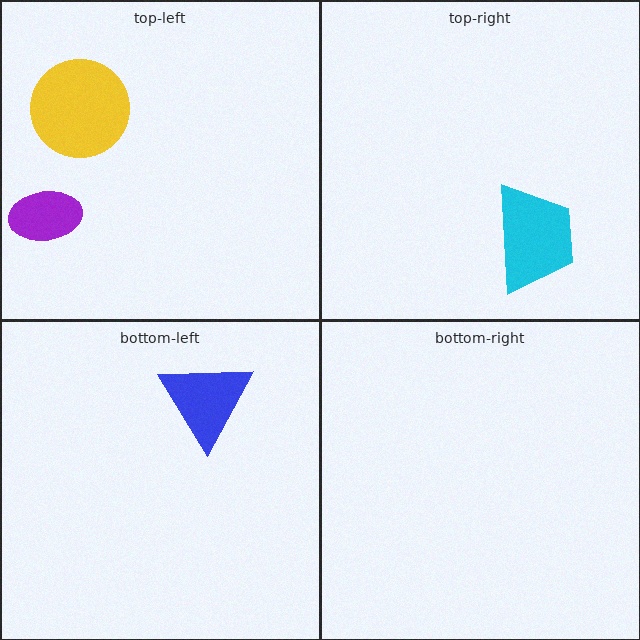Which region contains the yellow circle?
The top-left region.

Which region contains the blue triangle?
The bottom-left region.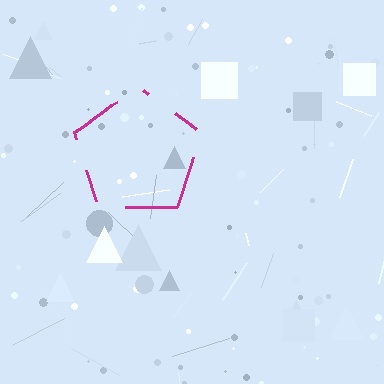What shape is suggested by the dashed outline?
The dashed outline suggests a pentagon.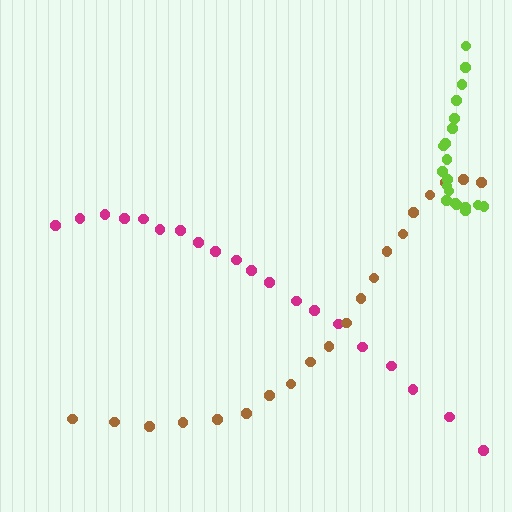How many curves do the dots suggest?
There are 3 distinct paths.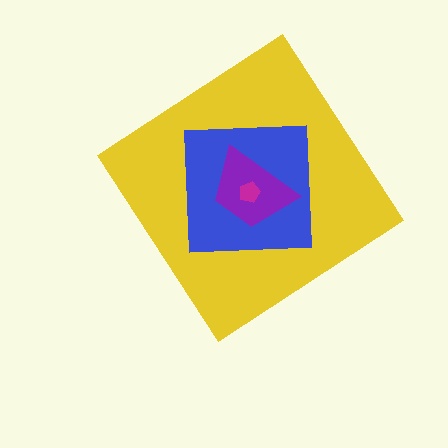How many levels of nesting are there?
4.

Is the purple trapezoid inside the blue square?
Yes.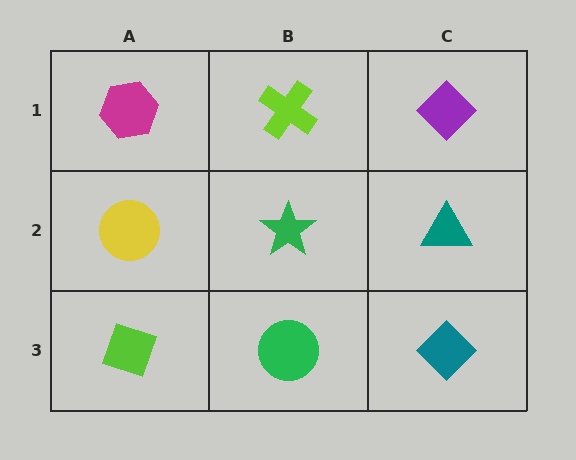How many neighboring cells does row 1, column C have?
2.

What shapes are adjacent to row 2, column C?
A purple diamond (row 1, column C), a teal diamond (row 3, column C), a green star (row 2, column B).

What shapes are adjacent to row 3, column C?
A teal triangle (row 2, column C), a green circle (row 3, column B).